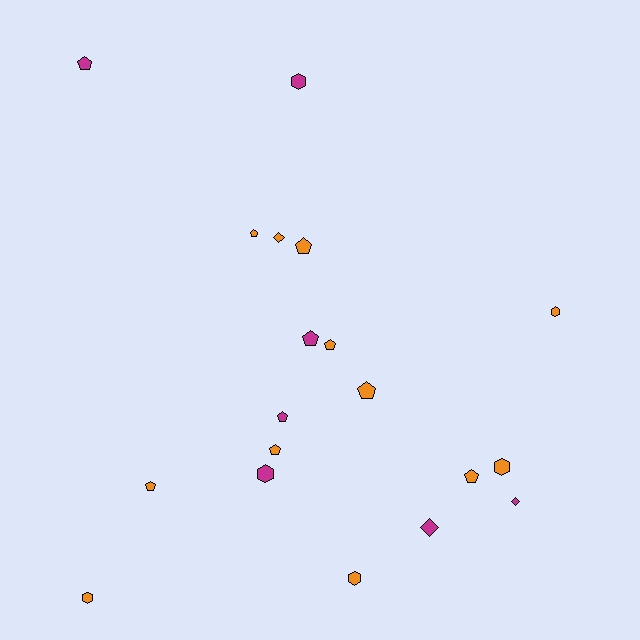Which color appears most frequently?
Orange, with 12 objects.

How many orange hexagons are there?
There are 4 orange hexagons.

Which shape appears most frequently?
Pentagon, with 10 objects.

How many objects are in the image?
There are 19 objects.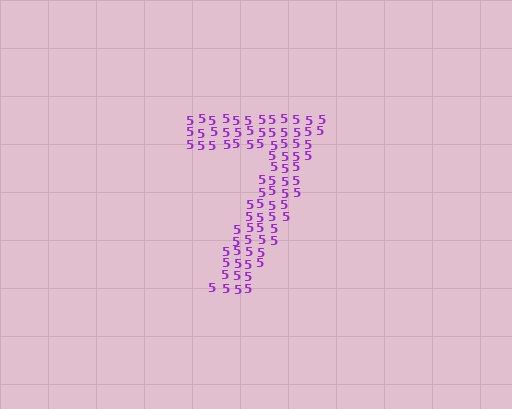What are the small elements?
The small elements are digit 5's.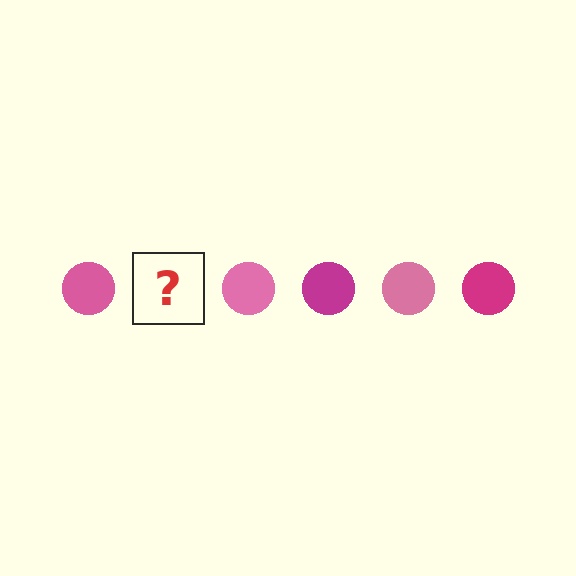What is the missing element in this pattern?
The missing element is a magenta circle.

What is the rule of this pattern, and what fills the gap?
The rule is that the pattern cycles through pink, magenta circles. The gap should be filled with a magenta circle.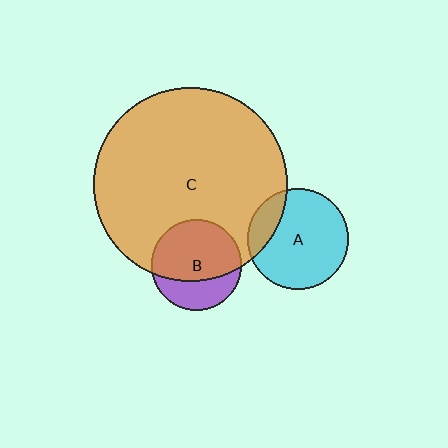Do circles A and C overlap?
Yes.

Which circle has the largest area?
Circle C (orange).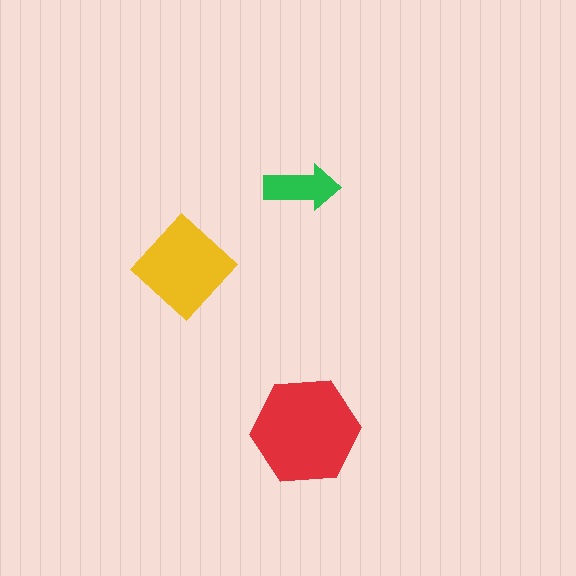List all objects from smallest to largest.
The green arrow, the yellow diamond, the red hexagon.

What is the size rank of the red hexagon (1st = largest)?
1st.